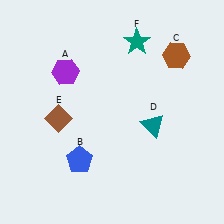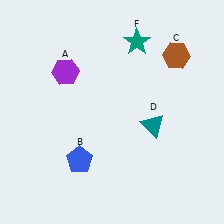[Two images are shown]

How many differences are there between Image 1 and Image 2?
There is 1 difference between the two images.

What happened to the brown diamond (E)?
The brown diamond (E) was removed in Image 2. It was in the bottom-left area of Image 1.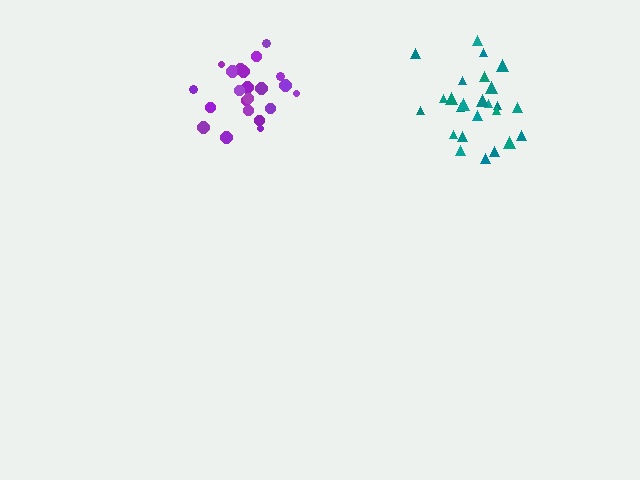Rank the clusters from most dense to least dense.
purple, teal.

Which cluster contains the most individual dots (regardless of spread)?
Teal (25).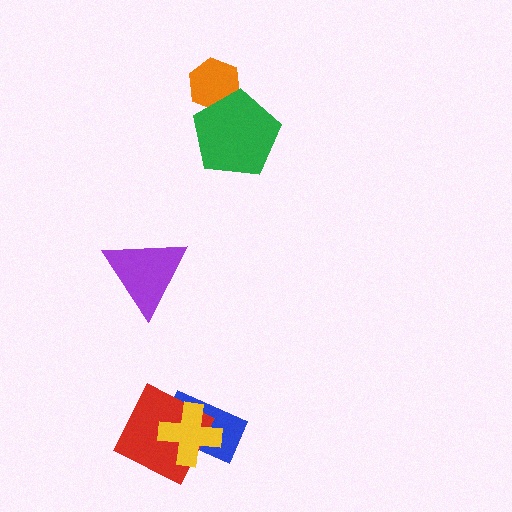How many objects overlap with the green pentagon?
1 object overlaps with the green pentagon.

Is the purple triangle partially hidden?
No, no other shape covers it.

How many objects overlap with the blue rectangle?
2 objects overlap with the blue rectangle.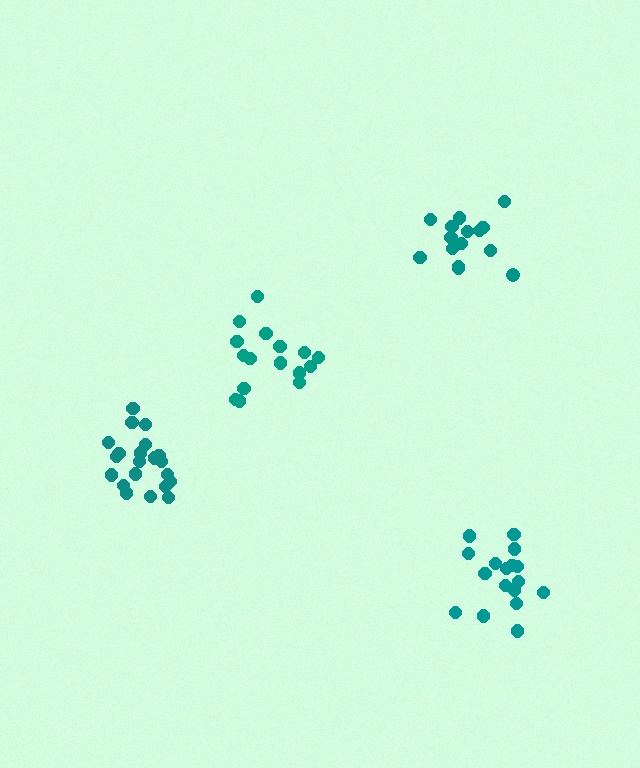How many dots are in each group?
Group 1: 21 dots, Group 2: 16 dots, Group 3: 15 dots, Group 4: 17 dots (69 total).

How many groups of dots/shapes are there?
There are 4 groups.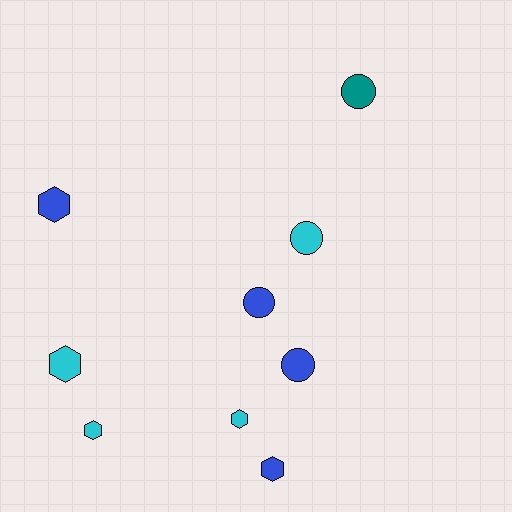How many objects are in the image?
There are 9 objects.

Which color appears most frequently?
Cyan, with 4 objects.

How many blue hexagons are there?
There are 2 blue hexagons.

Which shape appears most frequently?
Hexagon, with 5 objects.